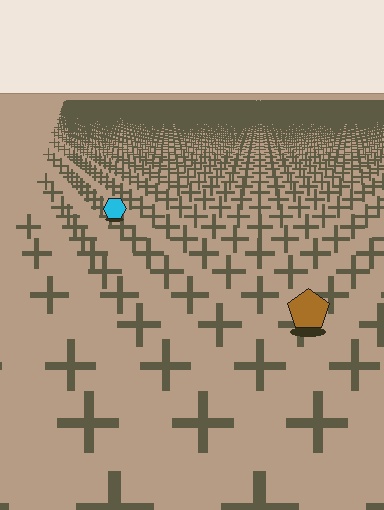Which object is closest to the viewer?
The brown pentagon is closest. The texture marks near it are larger and more spread out.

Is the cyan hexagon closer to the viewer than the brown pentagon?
No. The brown pentagon is closer — you can tell from the texture gradient: the ground texture is coarser near it.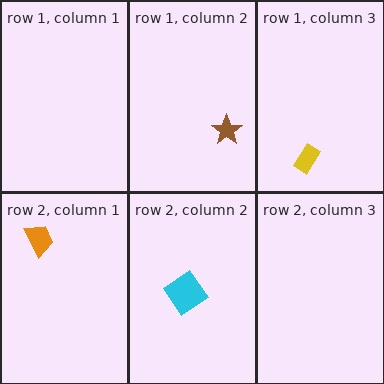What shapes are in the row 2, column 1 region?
The orange trapezoid.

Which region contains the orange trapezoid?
The row 2, column 1 region.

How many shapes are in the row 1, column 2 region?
1.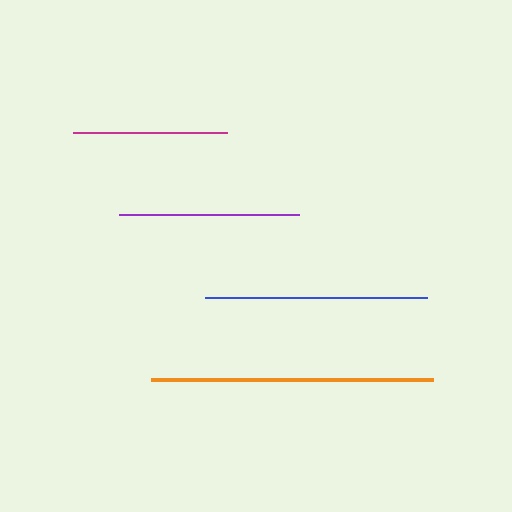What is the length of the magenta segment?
The magenta segment is approximately 154 pixels long.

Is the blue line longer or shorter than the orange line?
The orange line is longer than the blue line.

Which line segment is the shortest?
The magenta line is the shortest at approximately 154 pixels.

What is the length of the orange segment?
The orange segment is approximately 282 pixels long.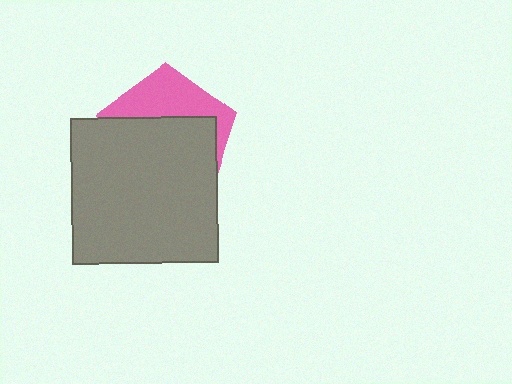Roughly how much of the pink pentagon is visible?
A small part of it is visible (roughly 35%).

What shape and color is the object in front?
The object in front is a gray square.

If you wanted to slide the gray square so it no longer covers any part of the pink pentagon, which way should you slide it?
Slide it down — that is the most direct way to separate the two shapes.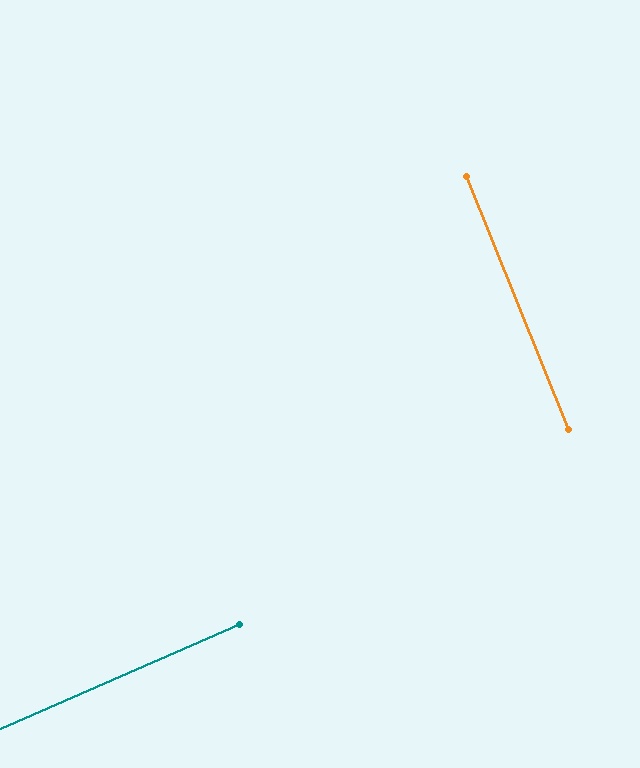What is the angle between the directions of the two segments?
Approximately 88 degrees.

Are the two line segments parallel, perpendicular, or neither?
Perpendicular — they meet at approximately 88°.